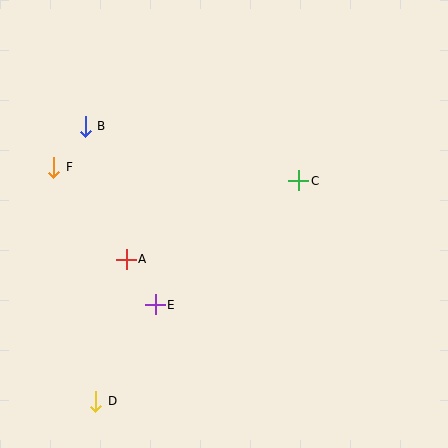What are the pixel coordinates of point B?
Point B is at (85, 126).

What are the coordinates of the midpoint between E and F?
The midpoint between E and F is at (105, 236).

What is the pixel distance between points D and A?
The distance between D and A is 146 pixels.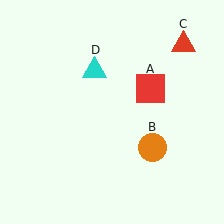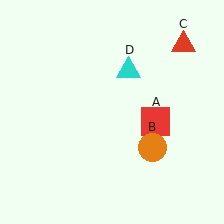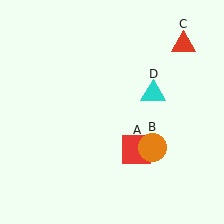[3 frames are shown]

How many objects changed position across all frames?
2 objects changed position: red square (object A), cyan triangle (object D).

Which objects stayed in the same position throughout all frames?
Orange circle (object B) and red triangle (object C) remained stationary.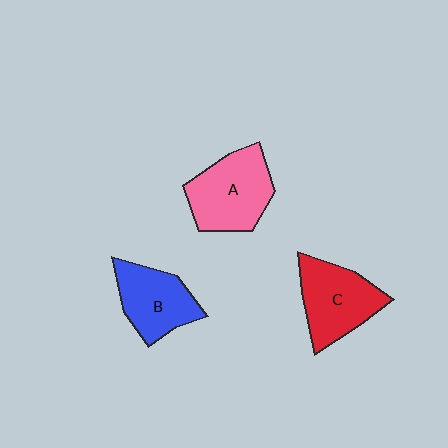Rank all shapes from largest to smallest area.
From largest to smallest: A (pink), C (red), B (blue).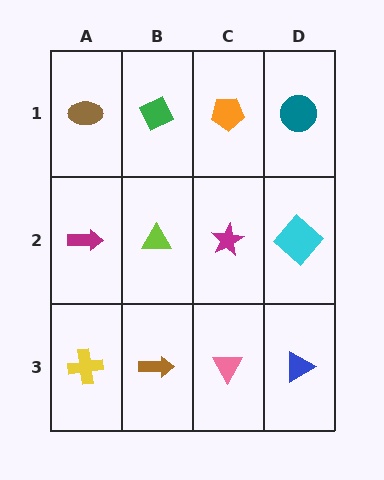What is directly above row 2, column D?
A teal circle.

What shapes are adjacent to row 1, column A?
A magenta arrow (row 2, column A), a green diamond (row 1, column B).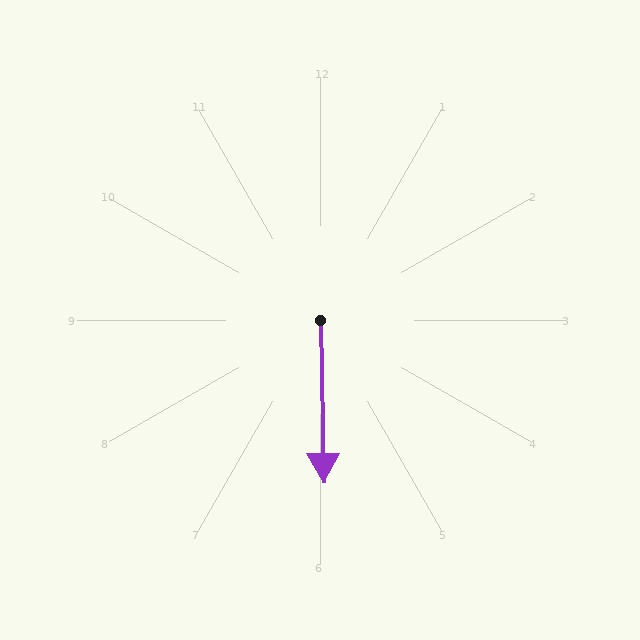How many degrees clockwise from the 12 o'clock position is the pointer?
Approximately 179 degrees.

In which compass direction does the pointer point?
South.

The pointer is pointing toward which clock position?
Roughly 6 o'clock.